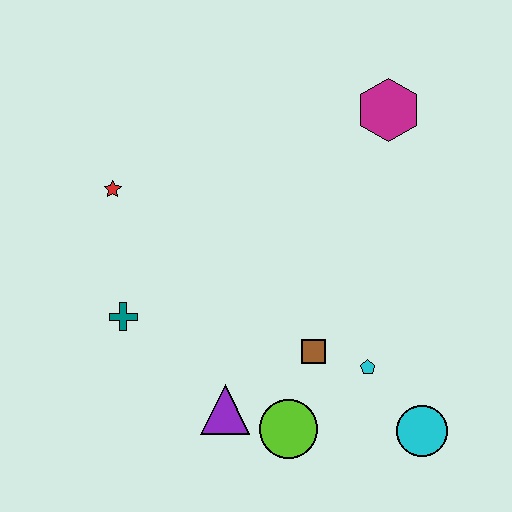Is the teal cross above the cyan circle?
Yes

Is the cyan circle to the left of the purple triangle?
No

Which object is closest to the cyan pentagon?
The brown square is closest to the cyan pentagon.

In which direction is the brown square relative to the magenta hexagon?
The brown square is below the magenta hexagon.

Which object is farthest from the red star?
The cyan circle is farthest from the red star.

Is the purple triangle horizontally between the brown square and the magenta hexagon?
No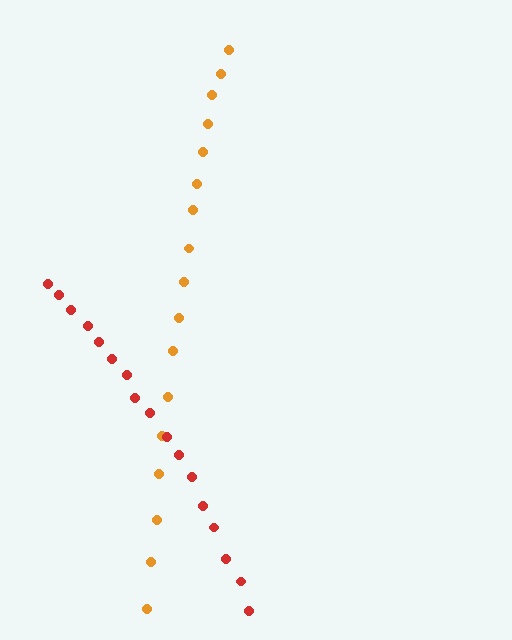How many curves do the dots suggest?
There are 2 distinct paths.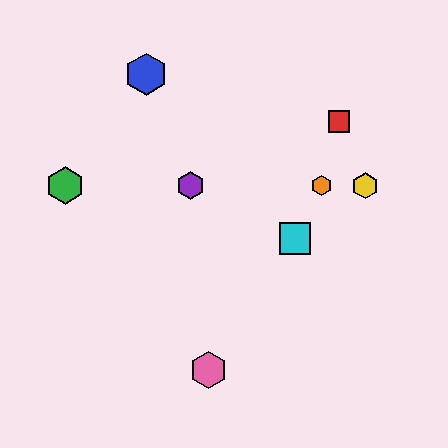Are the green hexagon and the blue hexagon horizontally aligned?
No, the green hexagon is at y≈186 and the blue hexagon is at y≈74.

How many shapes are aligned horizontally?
4 shapes (the green hexagon, the yellow hexagon, the purple hexagon, the orange hexagon) are aligned horizontally.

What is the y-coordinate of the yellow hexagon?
The yellow hexagon is at y≈186.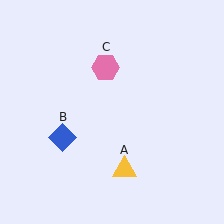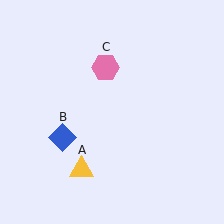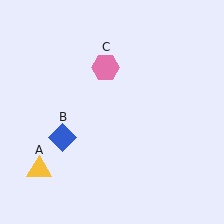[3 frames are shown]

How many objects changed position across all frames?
1 object changed position: yellow triangle (object A).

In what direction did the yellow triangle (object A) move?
The yellow triangle (object A) moved left.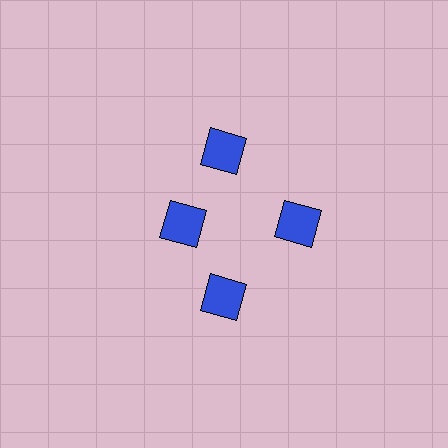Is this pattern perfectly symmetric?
No. The 4 blue squares are arranged in a ring, but one element near the 9 o'clock position is pulled inward toward the center, breaking the 4-fold rotational symmetry.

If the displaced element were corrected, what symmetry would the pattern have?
It would have 4-fold rotational symmetry — the pattern would map onto itself every 90 degrees.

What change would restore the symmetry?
The symmetry would be restored by moving it outward, back onto the ring so that all 4 squares sit at equal angles and equal distance from the center.